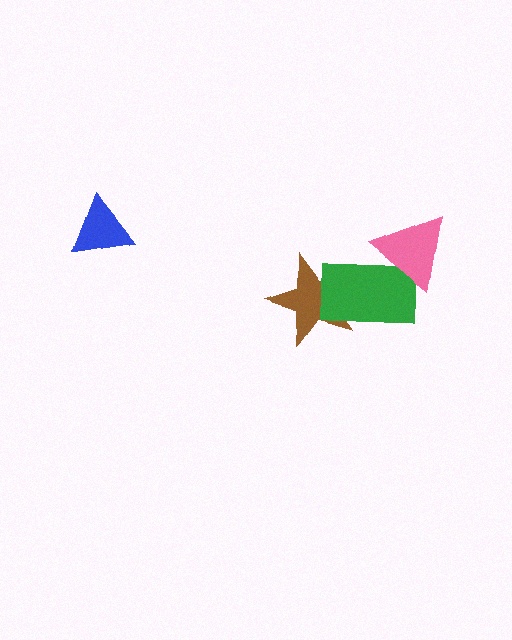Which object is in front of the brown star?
The green rectangle is in front of the brown star.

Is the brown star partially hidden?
Yes, it is partially covered by another shape.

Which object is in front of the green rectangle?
The pink triangle is in front of the green rectangle.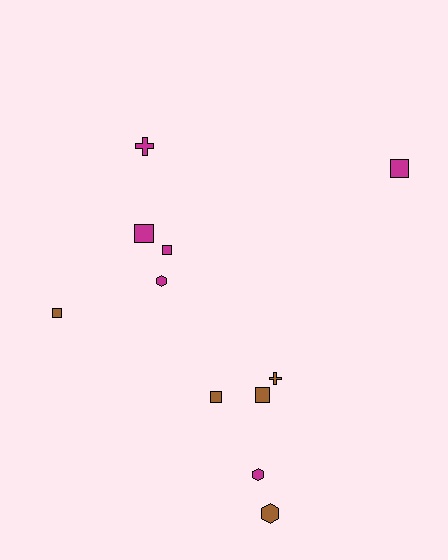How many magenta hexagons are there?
There are 2 magenta hexagons.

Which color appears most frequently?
Magenta, with 6 objects.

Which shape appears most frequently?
Square, with 6 objects.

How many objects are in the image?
There are 11 objects.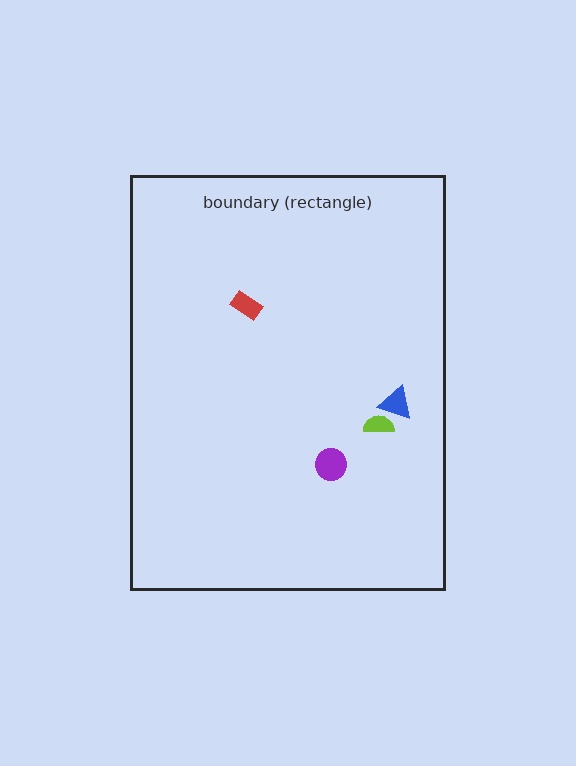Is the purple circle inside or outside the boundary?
Inside.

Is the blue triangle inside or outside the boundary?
Inside.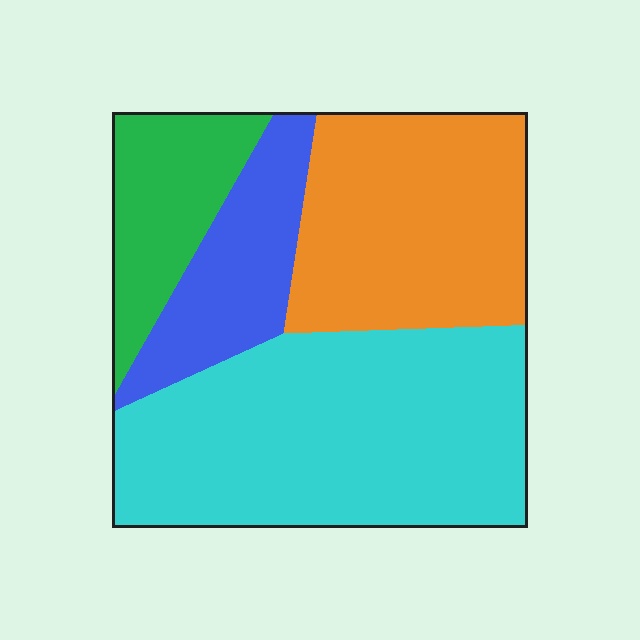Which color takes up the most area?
Cyan, at roughly 45%.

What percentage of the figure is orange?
Orange takes up about one quarter (1/4) of the figure.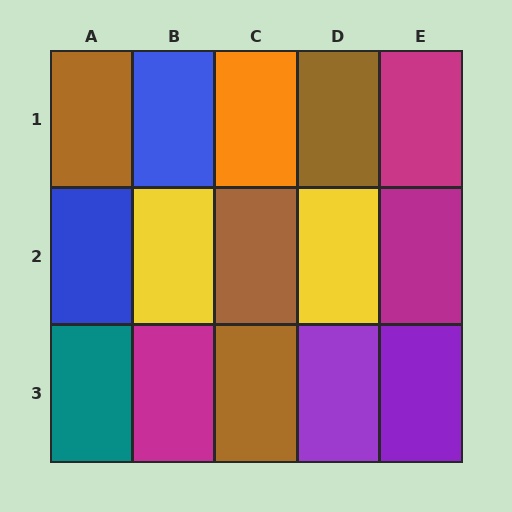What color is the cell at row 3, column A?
Teal.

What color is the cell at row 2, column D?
Yellow.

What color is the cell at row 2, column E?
Magenta.